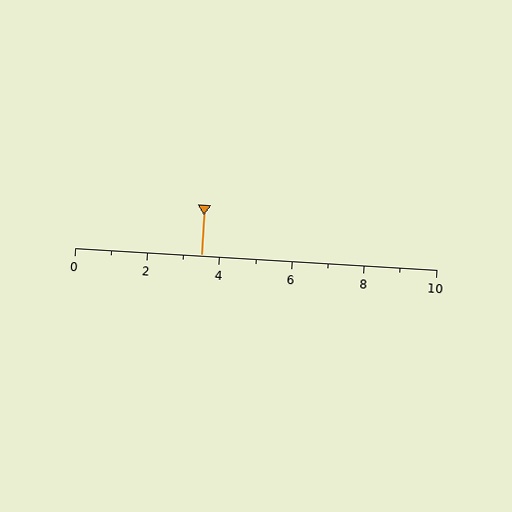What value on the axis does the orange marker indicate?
The marker indicates approximately 3.5.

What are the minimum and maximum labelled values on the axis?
The axis runs from 0 to 10.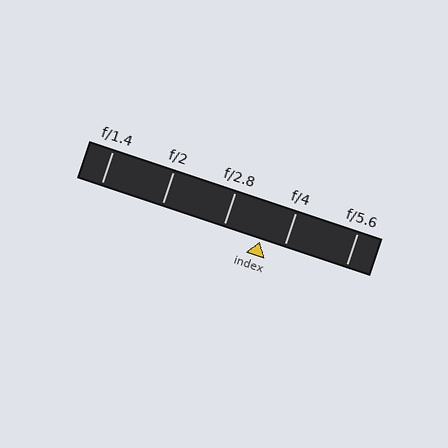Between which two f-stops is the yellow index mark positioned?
The index mark is between f/2.8 and f/4.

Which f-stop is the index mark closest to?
The index mark is closest to f/4.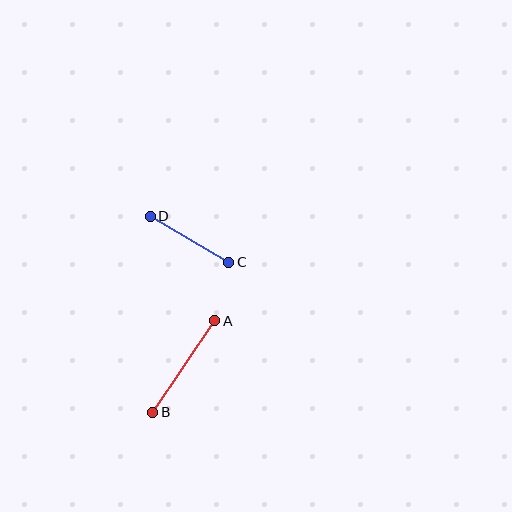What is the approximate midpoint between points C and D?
The midpoint is at approximately (190, 239) pixels.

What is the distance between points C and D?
The distance is approximately 91 pixels.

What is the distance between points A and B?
The distance is approximately 110 pixels.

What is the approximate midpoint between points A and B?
The midpoint is at approximately (184, 367) pixels.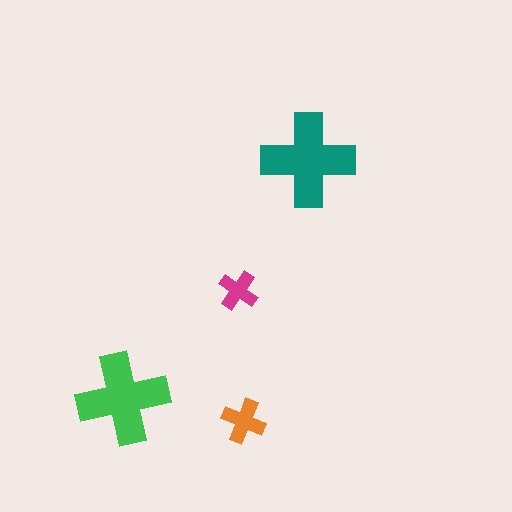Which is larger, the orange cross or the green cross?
The green one.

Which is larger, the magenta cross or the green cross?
The green one.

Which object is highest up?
The teal cross is topmost.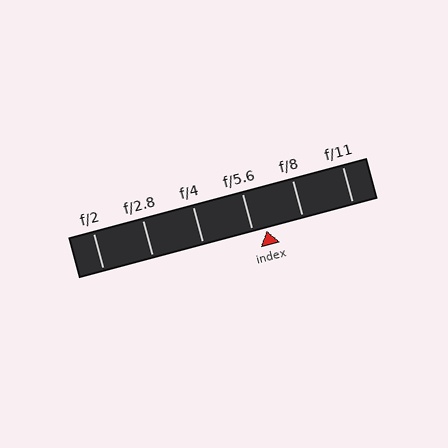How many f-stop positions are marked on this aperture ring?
There are 6 f-stop positions marked.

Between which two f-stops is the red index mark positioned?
The index mark is between f/5.6 and f/8.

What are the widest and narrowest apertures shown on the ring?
The widest aperture shown is f/2 and the narrowest is f/11.